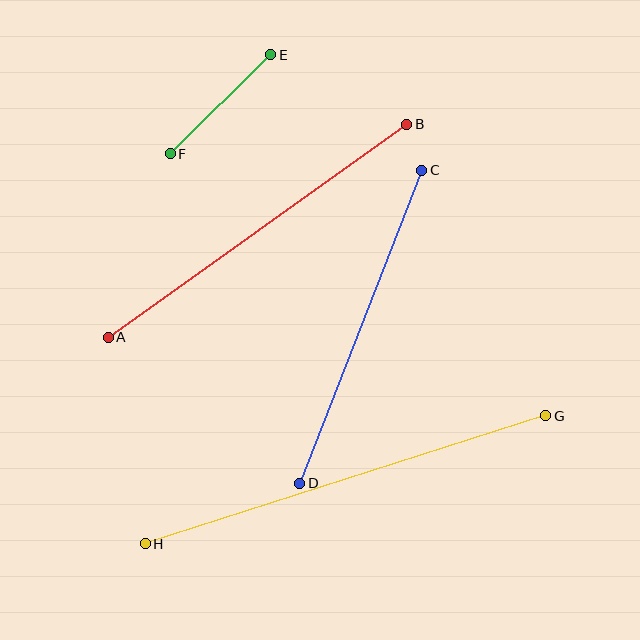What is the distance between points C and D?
The distance is approximately 336 pixels.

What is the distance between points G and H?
The distance is approximately 420 pixels.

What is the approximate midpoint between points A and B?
The midpoint is at approximately (257, 231) pixels.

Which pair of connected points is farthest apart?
Points G and H are farthest apart.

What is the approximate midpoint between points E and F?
The midpoint is at approximately (220, 104) pixels.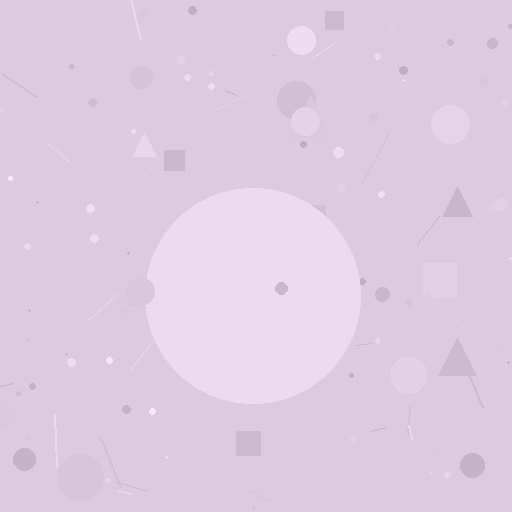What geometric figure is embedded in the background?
A circle is embedded in the background.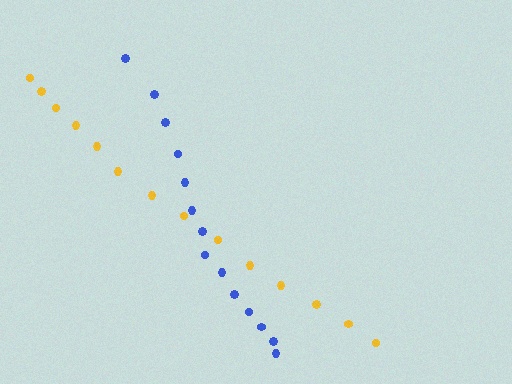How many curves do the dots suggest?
There are 2 distinct paths.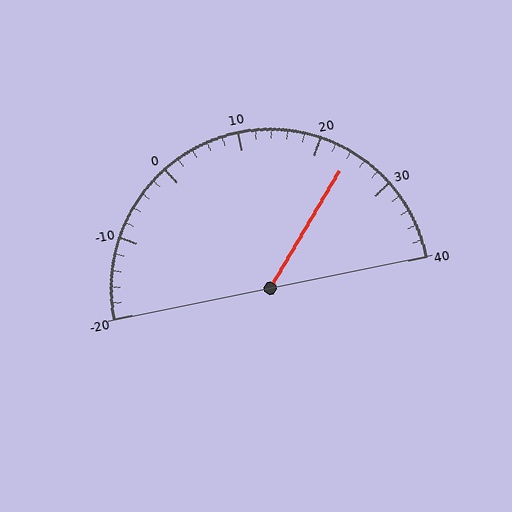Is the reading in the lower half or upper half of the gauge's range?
The reading is in the upper half of the range (-20 to 40).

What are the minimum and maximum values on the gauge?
The gauge ranges from -20 to 40.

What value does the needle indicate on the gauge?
The needle indicates approximately 24.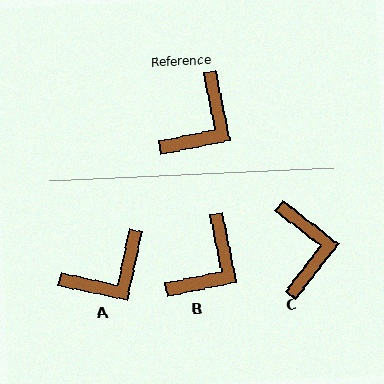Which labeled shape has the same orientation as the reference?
B.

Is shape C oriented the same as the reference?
No, it is off by about 41 degrees.